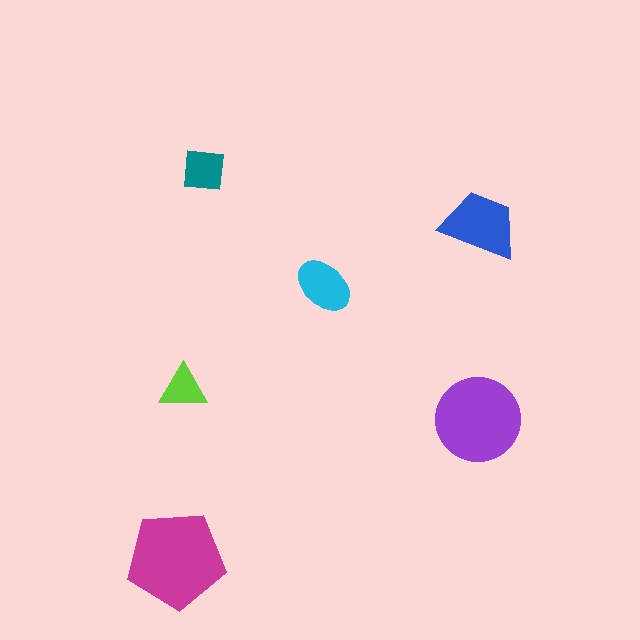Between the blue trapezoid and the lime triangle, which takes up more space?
The blue trapezoid.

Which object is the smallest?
The lime triangle.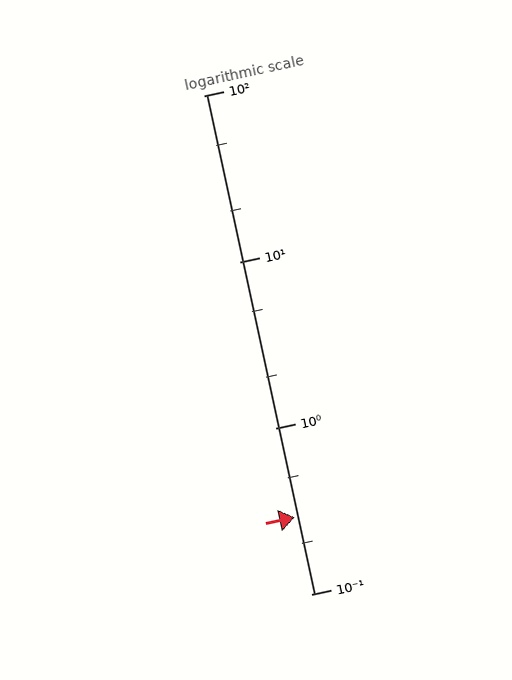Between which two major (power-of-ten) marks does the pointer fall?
The pointer is between 0.1 and 1.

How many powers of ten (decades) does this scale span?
The scale spans 3 decades, from 0.1 to 100.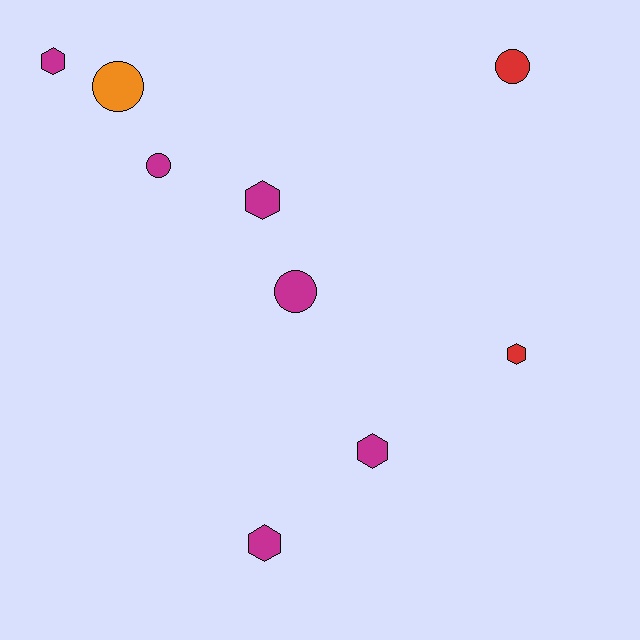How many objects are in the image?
There are 9 objects.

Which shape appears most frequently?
Hexagon, with 5 objects.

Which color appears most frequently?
Magenta, with 6 objects.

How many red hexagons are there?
There is 1 red hexagon.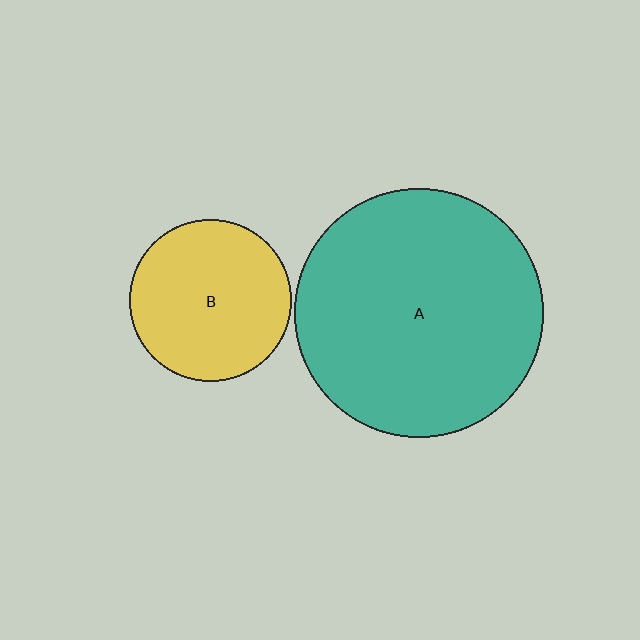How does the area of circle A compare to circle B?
Approximately 2.4 times.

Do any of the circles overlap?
No, none of the circles overlap.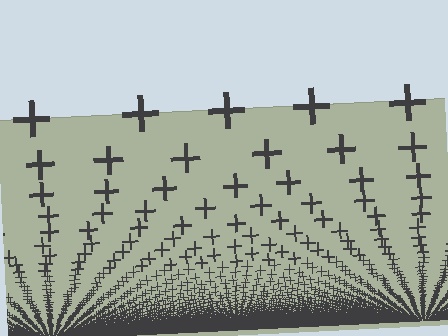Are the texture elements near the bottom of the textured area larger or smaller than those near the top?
Smaller. The gradient is inverted — elements near the bottom are smaller and denser.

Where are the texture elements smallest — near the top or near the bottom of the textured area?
Near the bottom.